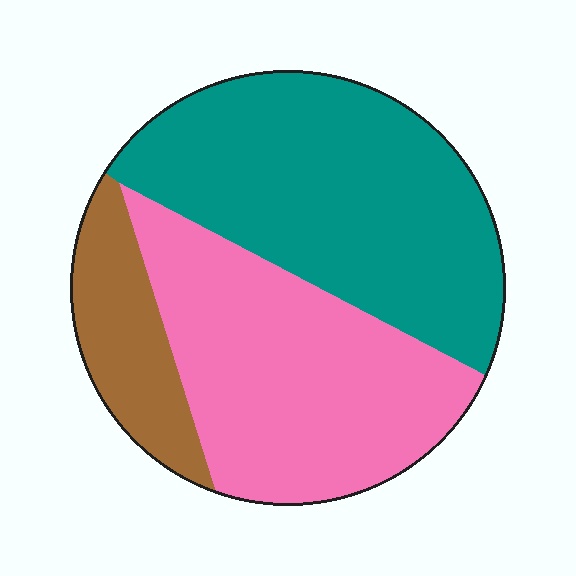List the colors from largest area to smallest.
From largest to smallest: teal, pink, brown.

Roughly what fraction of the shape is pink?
Pink covers roughly 40% of the shape.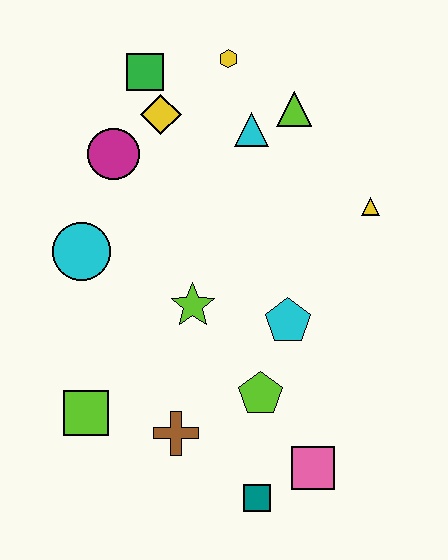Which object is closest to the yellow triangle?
The lime triangle is closest to the yellow triangle.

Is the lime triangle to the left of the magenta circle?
No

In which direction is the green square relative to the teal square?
The green square is above the teal square.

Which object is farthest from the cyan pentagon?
The green square is farthest from the cyan pentagon.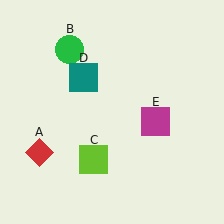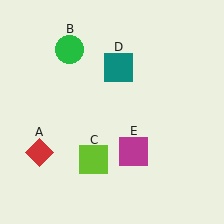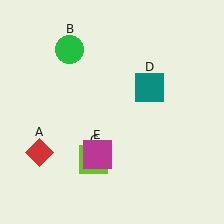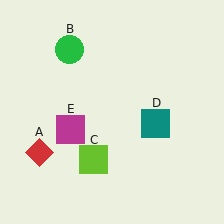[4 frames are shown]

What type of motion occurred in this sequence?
The teal square (object D), magenta square (object E) rotated clockwise around the center of the scene.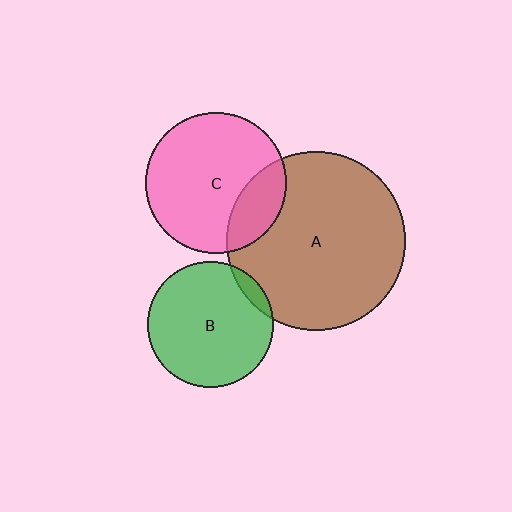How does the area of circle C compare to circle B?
Approximately 1.3 times.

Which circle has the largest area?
Circle A (brown).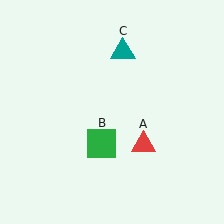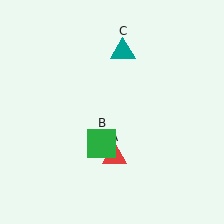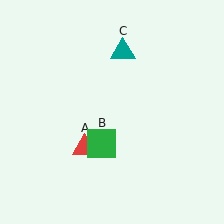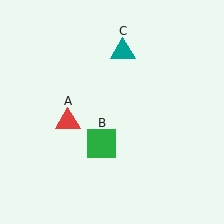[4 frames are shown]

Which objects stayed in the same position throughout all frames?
Green square (object B) and teal triangle (object C) remained stationary.